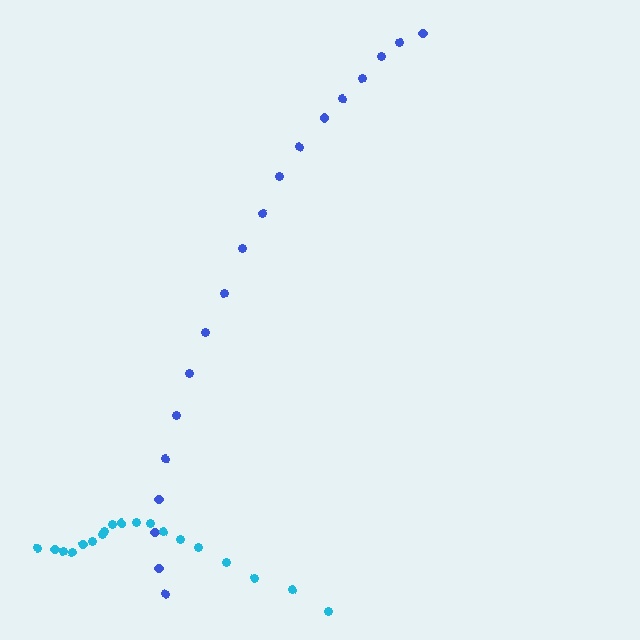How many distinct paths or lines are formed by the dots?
There are 2 distinct paths.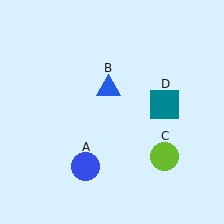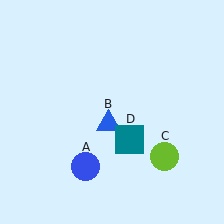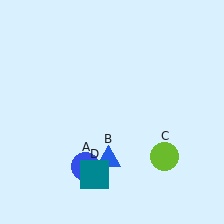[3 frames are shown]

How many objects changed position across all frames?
2 objects changed position: blue triangle (object B), teal square (object D).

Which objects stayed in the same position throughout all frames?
Blue circle (object A) and lime circle (object C) remained stationary.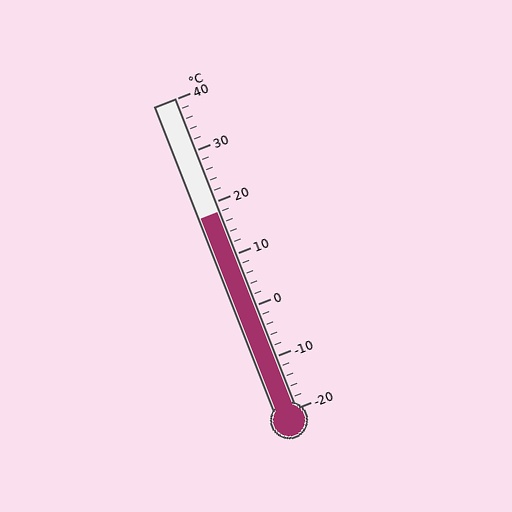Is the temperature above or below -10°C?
The temperature is above -10°C.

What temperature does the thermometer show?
The thermometer shows approximately 18°C.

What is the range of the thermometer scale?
The thermometer scale ranges from -20°C to 40°C.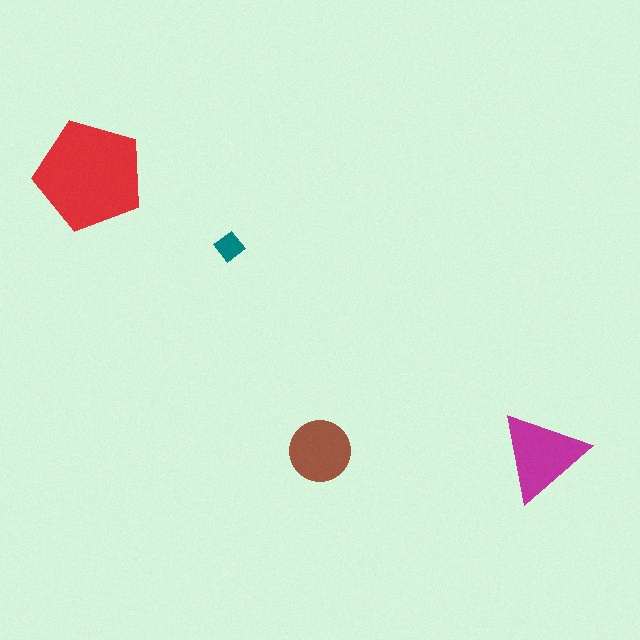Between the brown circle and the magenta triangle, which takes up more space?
The magenta triangle.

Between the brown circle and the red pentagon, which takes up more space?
The red pentagon.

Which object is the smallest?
The teal diamond.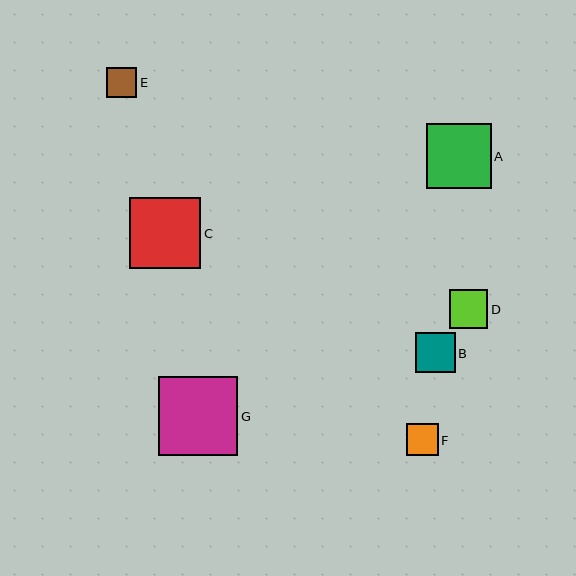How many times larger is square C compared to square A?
Square C is approximately 1.1 times the size of square A.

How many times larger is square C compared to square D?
Square C is approximately 1.9 times the size of square D.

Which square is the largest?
Square G is the largest with a size of approximately 79 pixels.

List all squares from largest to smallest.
From largest to smallest: G, C, A, B, D, F, E.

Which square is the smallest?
Square E is the smallest with a size of approximately 31 pixels.